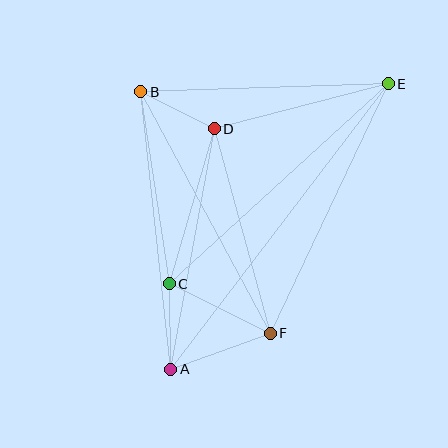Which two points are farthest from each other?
Points A and E are farthest from each other.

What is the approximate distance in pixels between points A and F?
The distance between A and F is approximately 106 pixels.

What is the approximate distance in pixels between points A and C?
The distance between A and C is approximately 86 pixels.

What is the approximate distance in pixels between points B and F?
The distance between B and F is approximately 274 pixels.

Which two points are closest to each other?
Points B and D are closest to each other.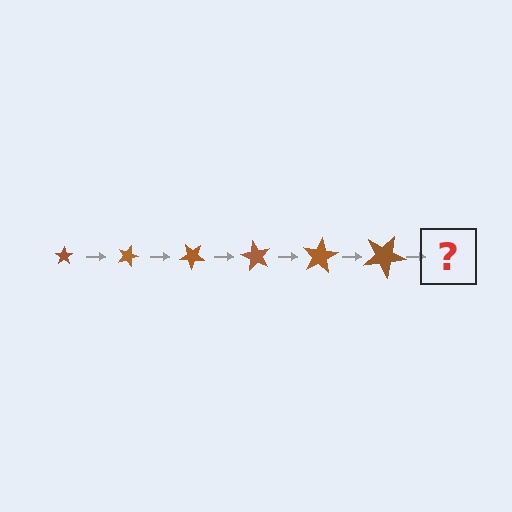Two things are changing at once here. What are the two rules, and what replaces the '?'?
The two rules are that the star grows larger each step and it rotates 20 degrees each step. The '?' should be a star, larger than the previous one and rotated 120 degrees from the start.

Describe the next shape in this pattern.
It should be a star, larger than the previous one and rotated 120 degrees from the start.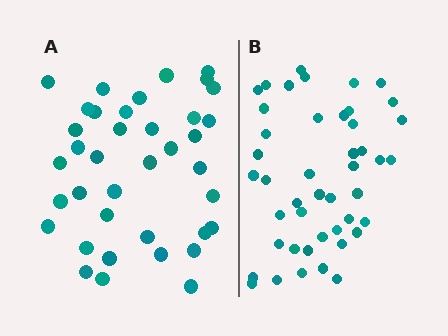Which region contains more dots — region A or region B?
Region B (the right region) has more dots.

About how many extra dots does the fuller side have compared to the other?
Region B has roughly 8 or so more dots than region A.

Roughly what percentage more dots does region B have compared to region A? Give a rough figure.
About 20% more.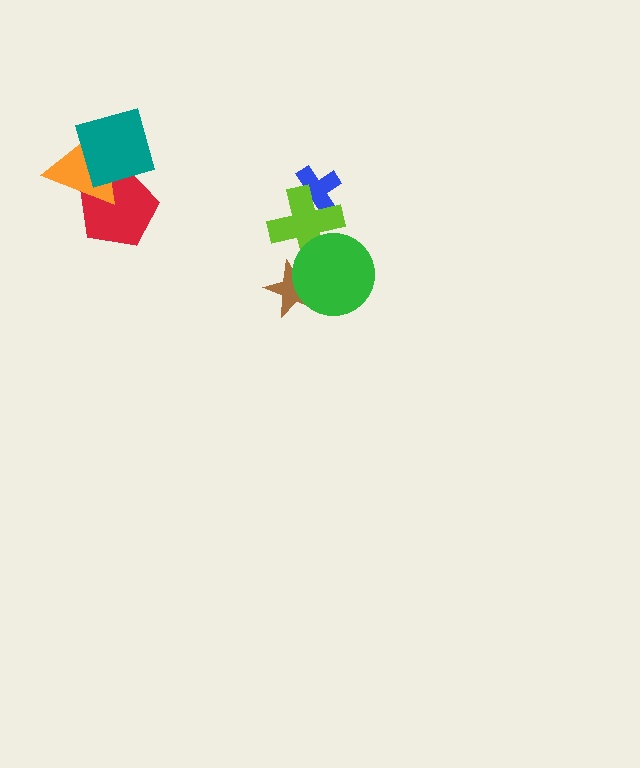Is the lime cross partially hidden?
Yes, it is partially covered by another shape.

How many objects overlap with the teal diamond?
2 objects overlap with the teal diamond.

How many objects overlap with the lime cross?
2 objects overlap with the lime cross.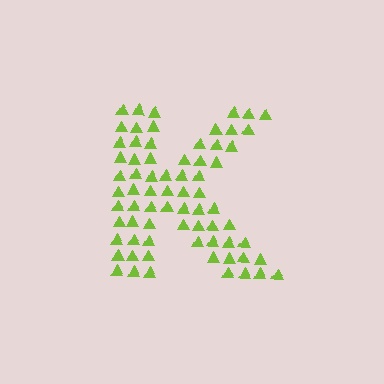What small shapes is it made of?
It is made of small triangles.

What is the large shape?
The large shape is the letter K.